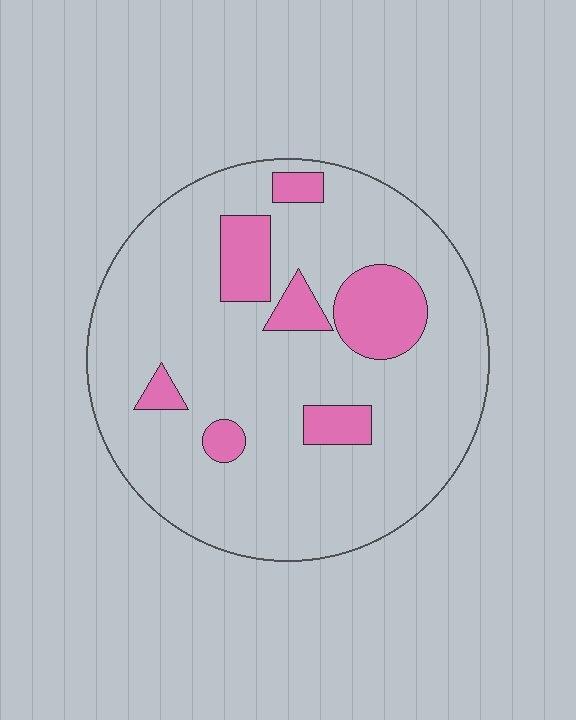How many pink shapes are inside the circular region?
7.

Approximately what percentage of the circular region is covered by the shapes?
Approximately 15%.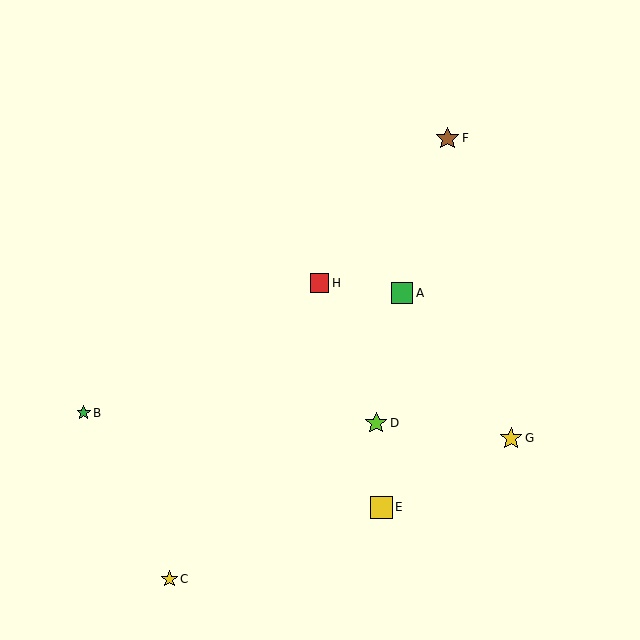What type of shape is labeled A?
Shape A is a green square.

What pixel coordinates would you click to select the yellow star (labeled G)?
Click at (511, 438) to select the yellow star G.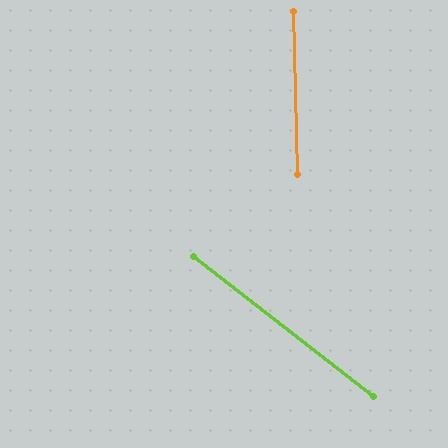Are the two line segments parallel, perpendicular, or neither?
Neither parallel nor perpendicular — they differ by about 50°.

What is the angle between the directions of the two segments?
Approximately 50 degrees.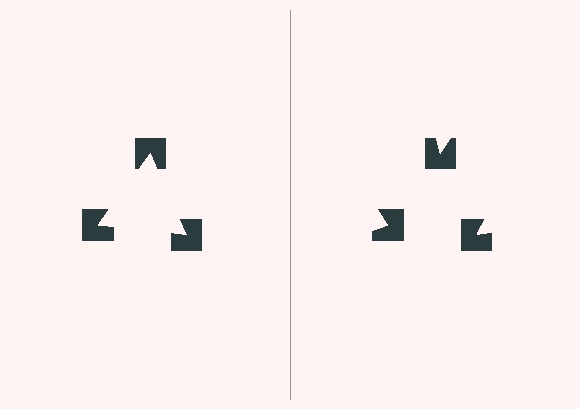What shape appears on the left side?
An illusory triangle.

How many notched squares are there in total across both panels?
6 — 3 on each side.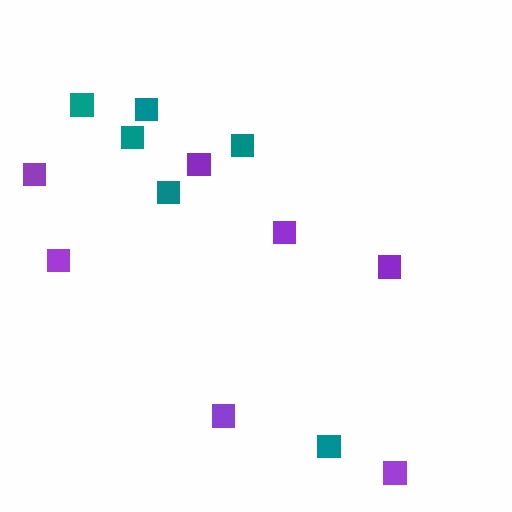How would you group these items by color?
There are 2 groups: one group of purple squares (7) and one group of teal squares (6).